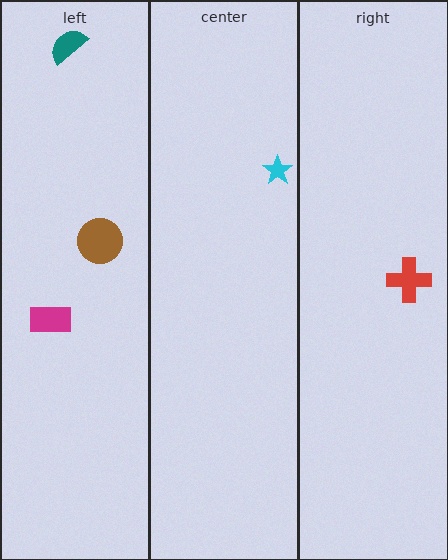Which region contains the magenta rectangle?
The left region.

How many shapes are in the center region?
1.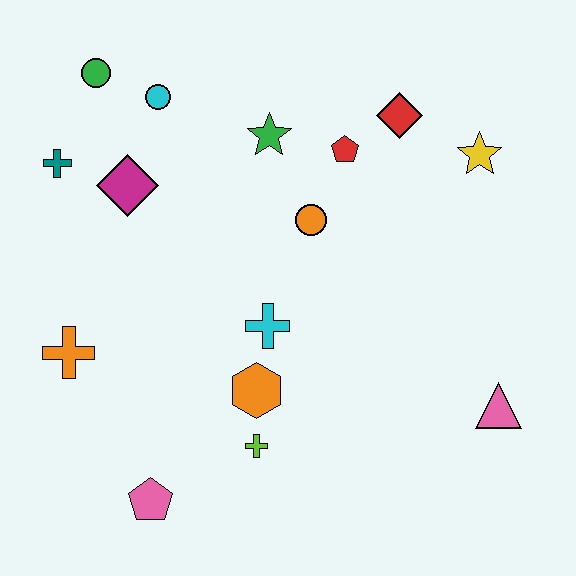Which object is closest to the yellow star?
The red diamond is closest to the yellow star.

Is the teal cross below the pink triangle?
No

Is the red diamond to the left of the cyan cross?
No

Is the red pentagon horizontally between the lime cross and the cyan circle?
No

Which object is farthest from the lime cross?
The green circle is farthest from the lime cross.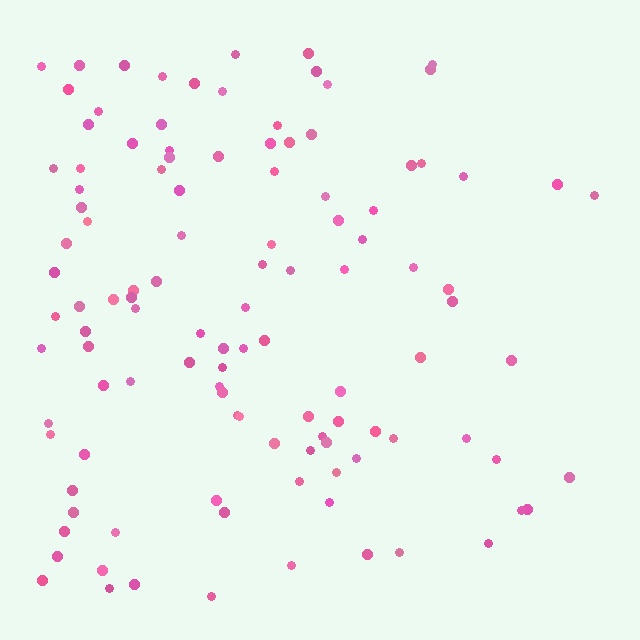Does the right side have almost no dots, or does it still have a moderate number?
Still a moderate number, just noticeably fewer than the left.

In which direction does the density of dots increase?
From right to left, with the left side densest.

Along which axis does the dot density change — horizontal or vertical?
Horizontal.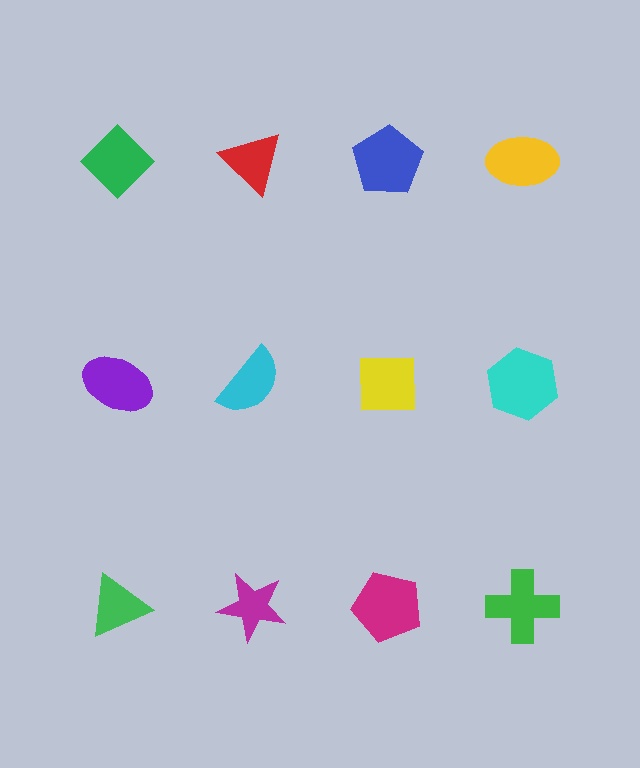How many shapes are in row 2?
4 shapes.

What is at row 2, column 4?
A cyan hexagon.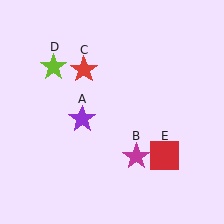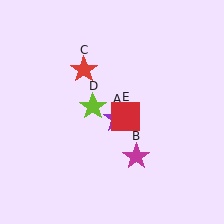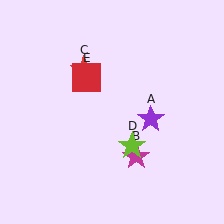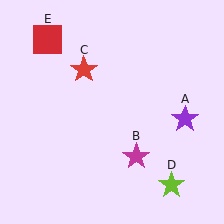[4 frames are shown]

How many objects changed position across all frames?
3 objects changed position: purple star (object A), lime star (object D), red square (object E).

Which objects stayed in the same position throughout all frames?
Magenta star (object B) and red star (object C) remained stationary.